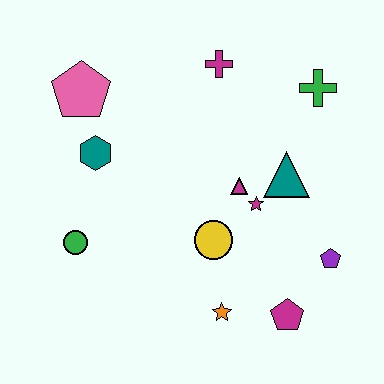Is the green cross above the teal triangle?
Yes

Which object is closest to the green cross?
The teal triangle is closest to the green cross.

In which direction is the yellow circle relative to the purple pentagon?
The yellow circle is to the left of the purple pentagon.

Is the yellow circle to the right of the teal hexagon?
Yes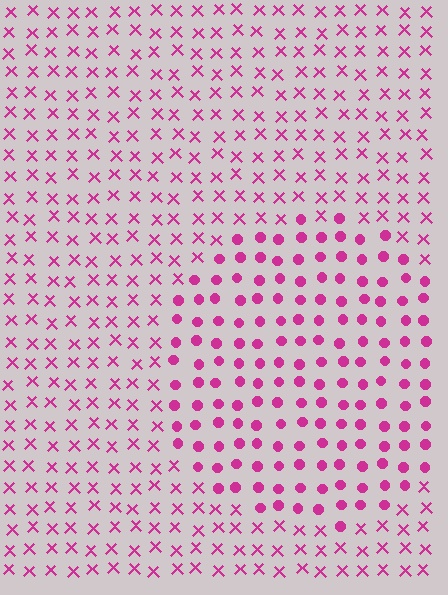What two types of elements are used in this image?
The image uses circles inside the circle region and X marks outside it.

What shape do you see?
I see a circle.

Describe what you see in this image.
The image is filled with small magenta elements arranged in a uniform grid. A circle-shaped region contains circles, while the surrounding area contains X marks. The boundary is defined purely by the change in element shape.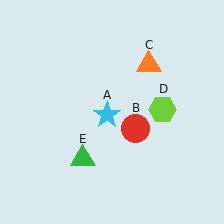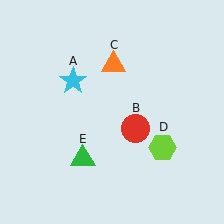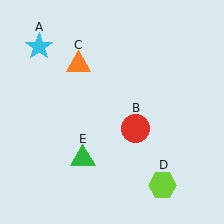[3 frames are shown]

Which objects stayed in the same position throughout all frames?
Red circle (object B) and green triangle (object E) remained stationary.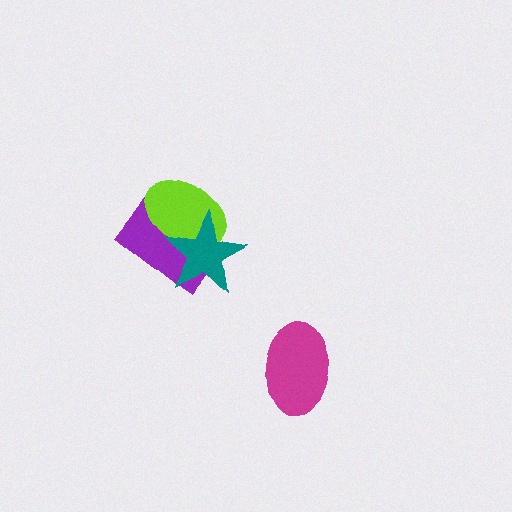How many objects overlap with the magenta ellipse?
0 objects overlap with the magenta ellipse.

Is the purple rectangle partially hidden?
Yes, it is partially covered by another shape.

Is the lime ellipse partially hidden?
Yes, it is partially covered by another shape.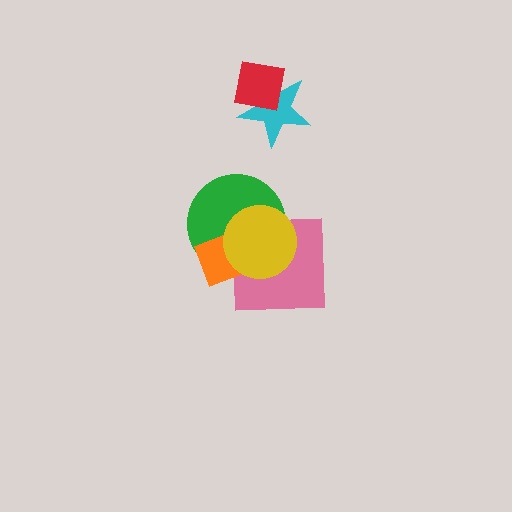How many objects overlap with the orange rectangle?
3 objects overlap with the orange rectangle.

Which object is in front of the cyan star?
The red square is in front of the cyan star.